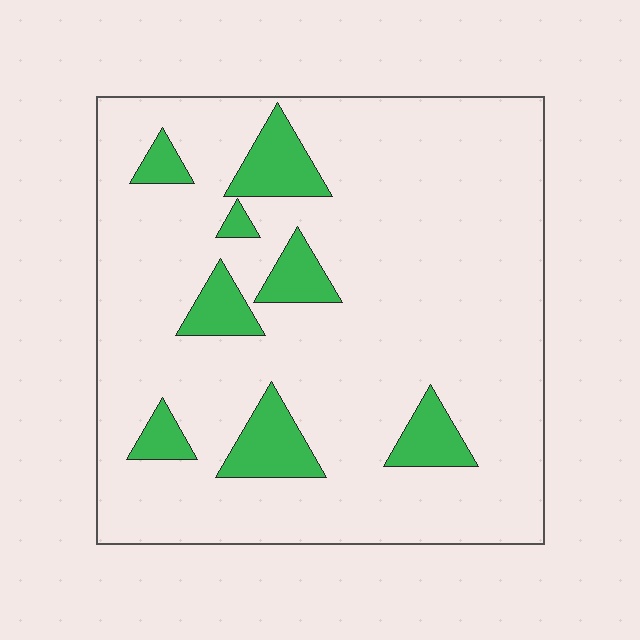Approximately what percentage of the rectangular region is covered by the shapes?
Approximately 15%.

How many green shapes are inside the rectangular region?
8.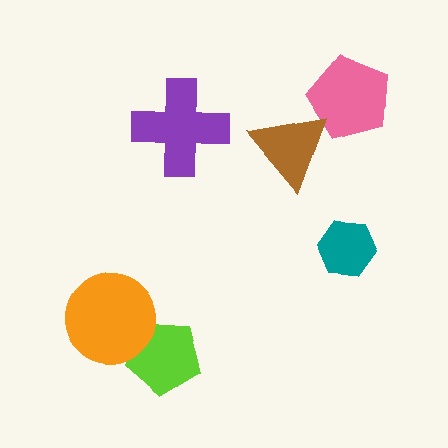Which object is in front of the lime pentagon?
The orange circle is in front of the lime pentagon.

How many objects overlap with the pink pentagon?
1 object overlaps with the pink pentagon.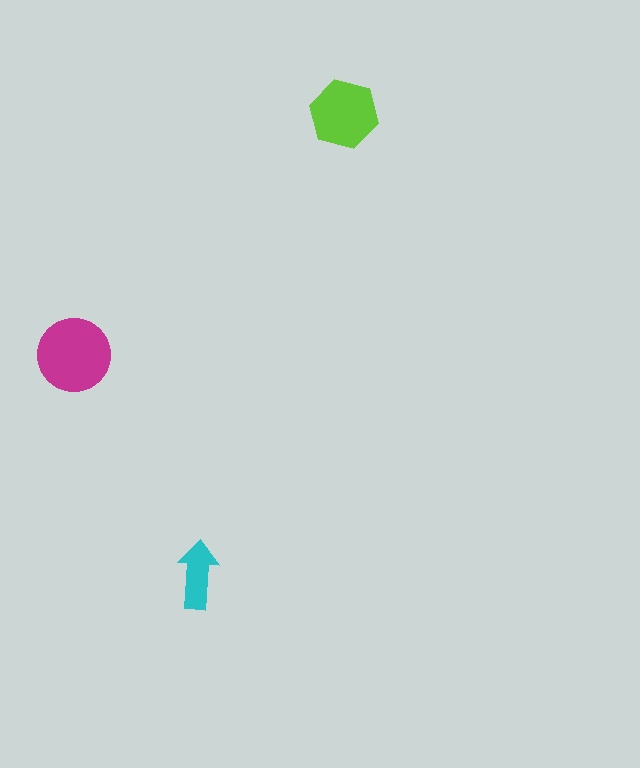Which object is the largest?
The magenta circle.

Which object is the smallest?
The cyan arrow.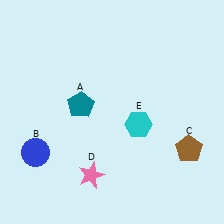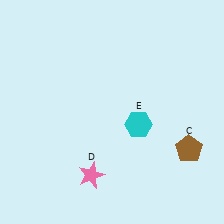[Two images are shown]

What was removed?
The teal pentagon (A), the blue circle (B) were removed in Image 2.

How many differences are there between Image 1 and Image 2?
There are 2 differences between the two images.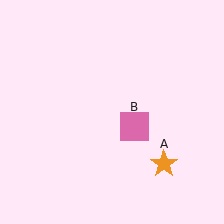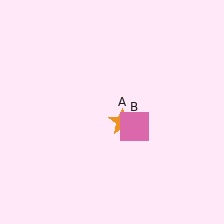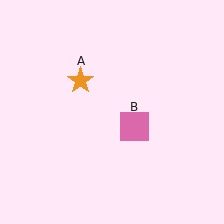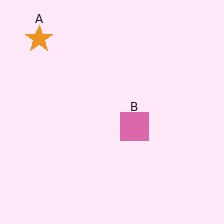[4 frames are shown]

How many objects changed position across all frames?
1 object changed position: orange star (object A).